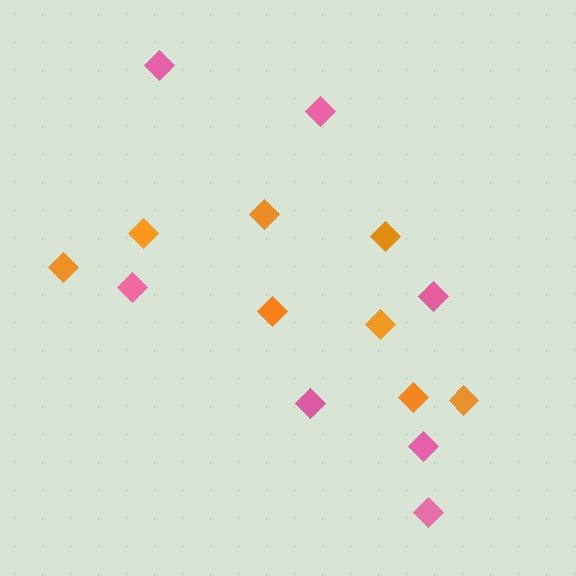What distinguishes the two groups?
There are 2 groups: one group of orange diamonds (8) and one group of pink diamonds (7).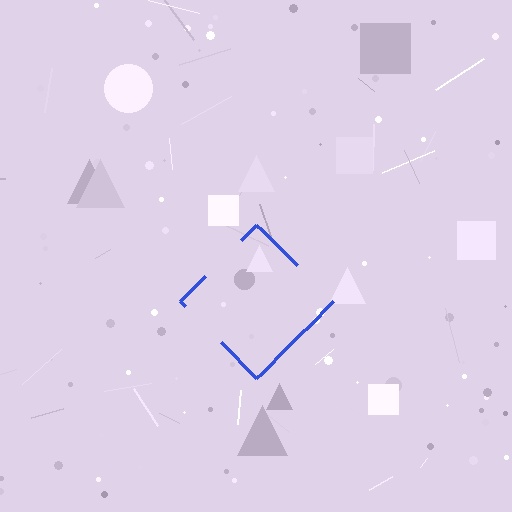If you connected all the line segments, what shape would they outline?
They would outline a diamond.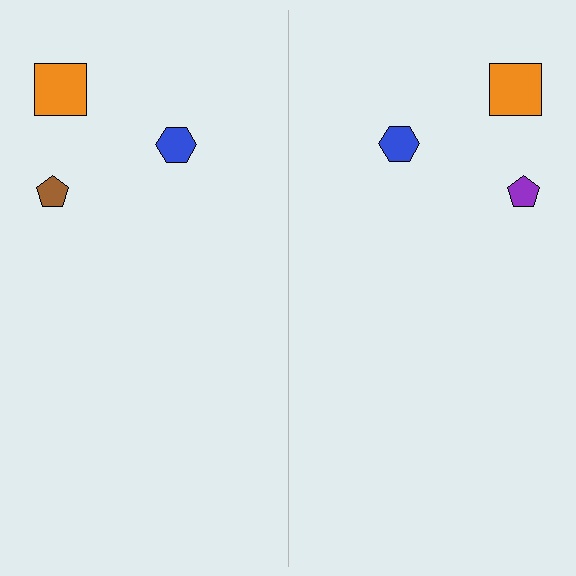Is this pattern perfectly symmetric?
No, the pattern is not perfectly symmetric. The purple pentagon on the right side breaks the symmetry — its mirror counterpart is brown.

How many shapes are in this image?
There are 6 shapes in this image.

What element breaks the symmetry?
The purple pentagon on the right side breaks the symmetry — its mirror counterpart is brown.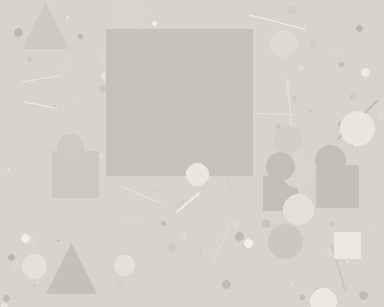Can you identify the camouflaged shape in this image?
The camouflaged shape is a square.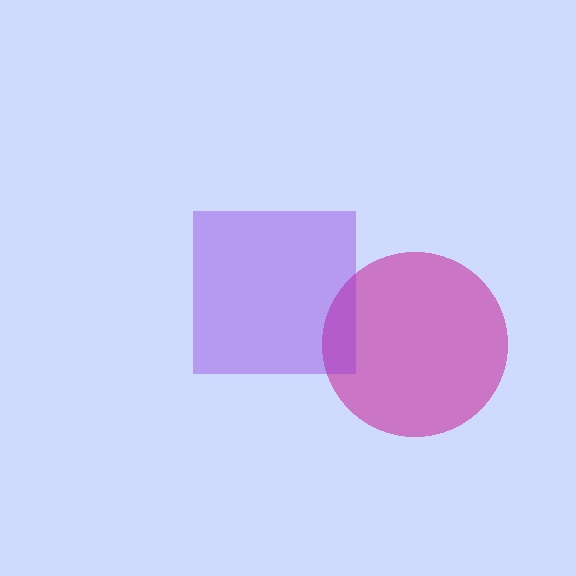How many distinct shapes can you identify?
There are 2 distinct shapes: a magenta circle, a purple square.